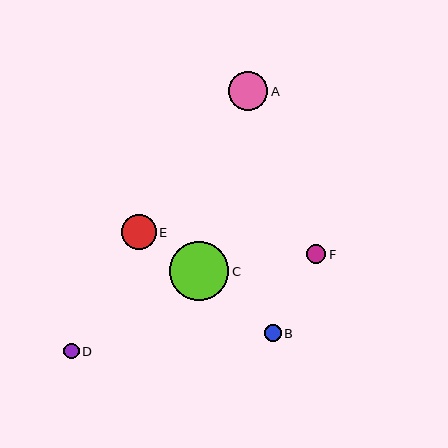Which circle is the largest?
Circle C is the largest with a size of approximately 59 pixels.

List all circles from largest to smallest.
From largest to smallest: C, A, E, F, B, D.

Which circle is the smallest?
Circle D is the smallest with a size of approximately 15 pixels.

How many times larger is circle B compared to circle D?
Circle B is approximately 1.1 times the size of circle D.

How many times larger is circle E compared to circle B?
Circle E is approximately 2.0 times the size of circle B.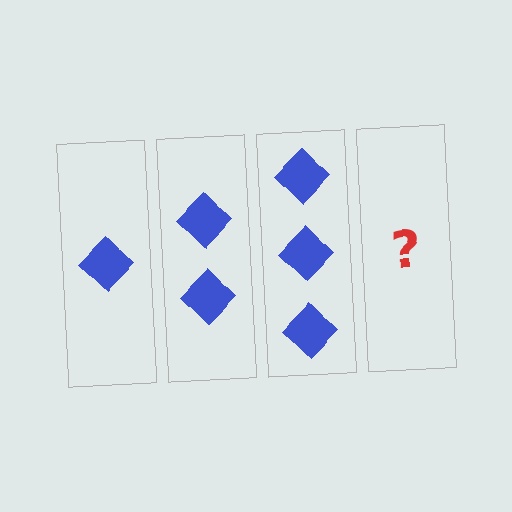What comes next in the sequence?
The next element should be 4 diamonds.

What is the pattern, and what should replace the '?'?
The pattern is that each step adds one more diamond. The '?' should be 4 diamonds.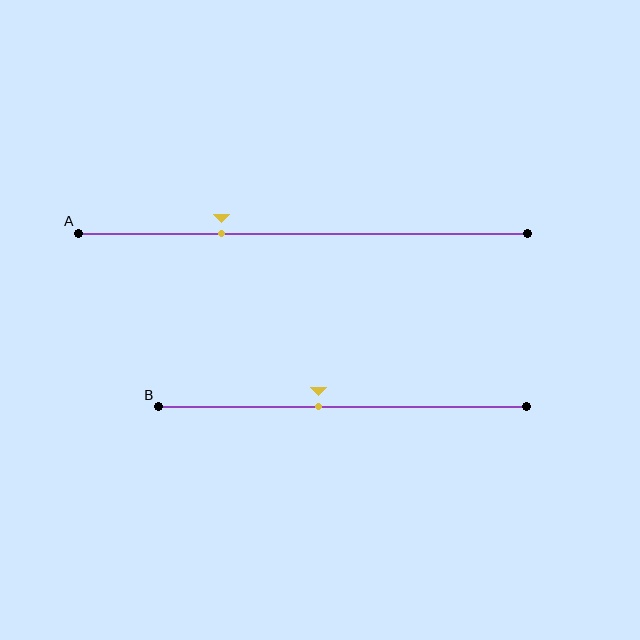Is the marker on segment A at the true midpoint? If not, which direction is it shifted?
No, the marker on segment A is shifted to the left by about 18% of the segment length.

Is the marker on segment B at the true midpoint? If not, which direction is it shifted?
No, the marker on segment B is shifted to the left by about 7% of the segment length.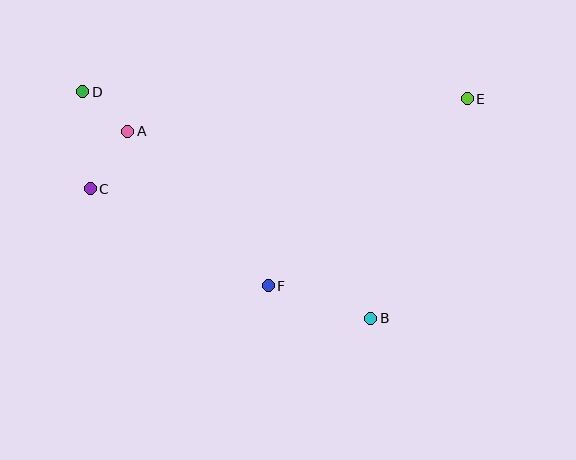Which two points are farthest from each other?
Points C and E are farthest from each other.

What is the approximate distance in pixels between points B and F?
The distance between B and F is approximately 108 pixels.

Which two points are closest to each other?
Points A and D are closest to each other.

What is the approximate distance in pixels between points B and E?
The distance between B and E is approximately 240 pixels.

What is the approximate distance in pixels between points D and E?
The distance between D and E is approximately 385 pixels.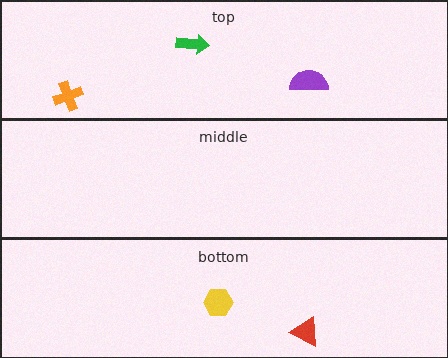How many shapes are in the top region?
3.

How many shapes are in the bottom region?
2.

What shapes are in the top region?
The purple semicircle, the orange cross, the green arrow.